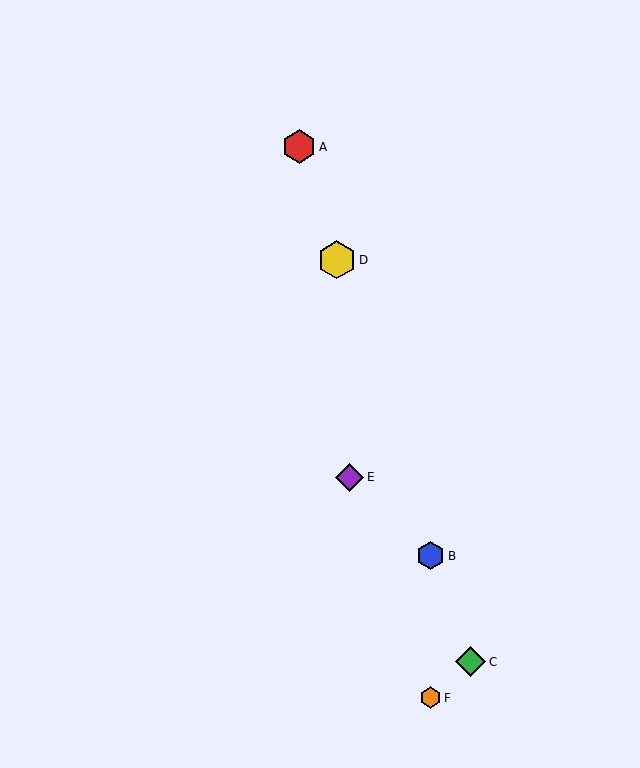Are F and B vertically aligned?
Yes, both are at x≈431.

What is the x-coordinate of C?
Object C is at x≈471.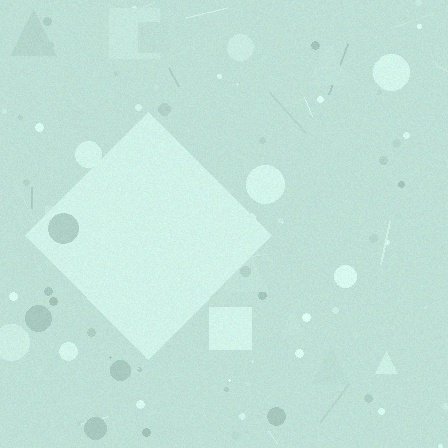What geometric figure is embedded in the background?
A diamond is embedded in the background.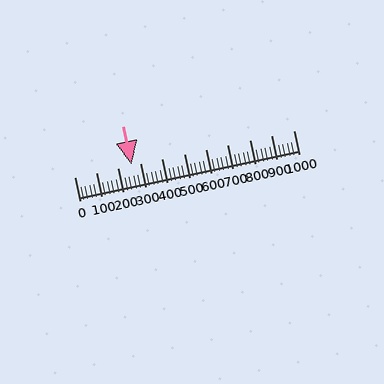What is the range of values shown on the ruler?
The ruler shows values from 0 to 1000.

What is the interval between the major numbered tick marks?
The major tick marks are spaced 100 units apart.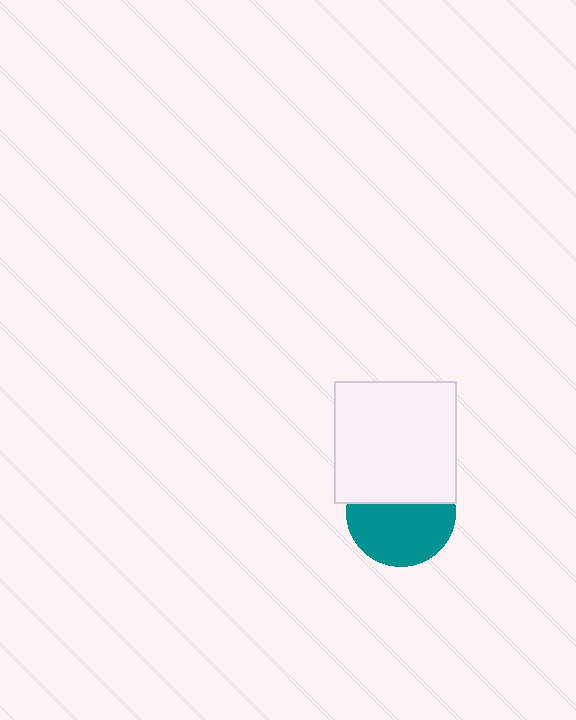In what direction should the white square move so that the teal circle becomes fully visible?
The white square should move up. That is the shortest direction to clear the overlap and leave the teal circle fully visible.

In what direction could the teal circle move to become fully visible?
The teal circle could move down. That would shift it out from behind the white square entirely.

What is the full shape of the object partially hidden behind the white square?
The partially hidden object is a teal circle.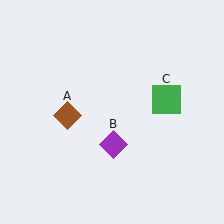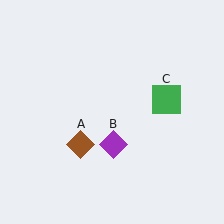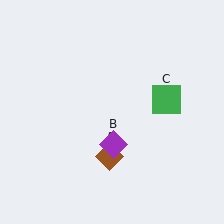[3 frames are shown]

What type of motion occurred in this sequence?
The brown diamond (object A) rotated counterclockwise around the center of the scene.